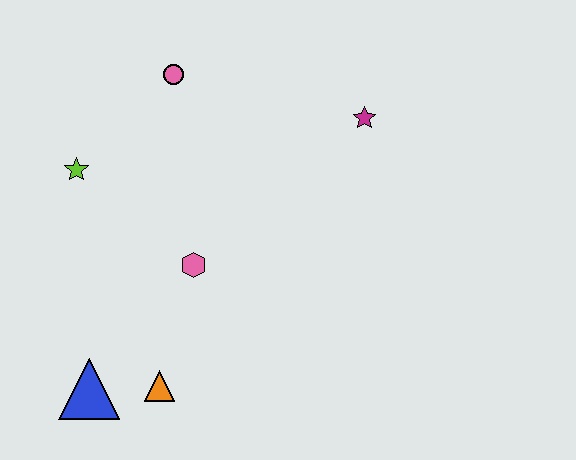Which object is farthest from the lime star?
The magenta star is farthest from the lime star.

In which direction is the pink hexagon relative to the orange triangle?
The pink hexagon is above the orange triangle.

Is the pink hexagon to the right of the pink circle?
Yes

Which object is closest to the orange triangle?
The blue triangle is closest to the orange triangle.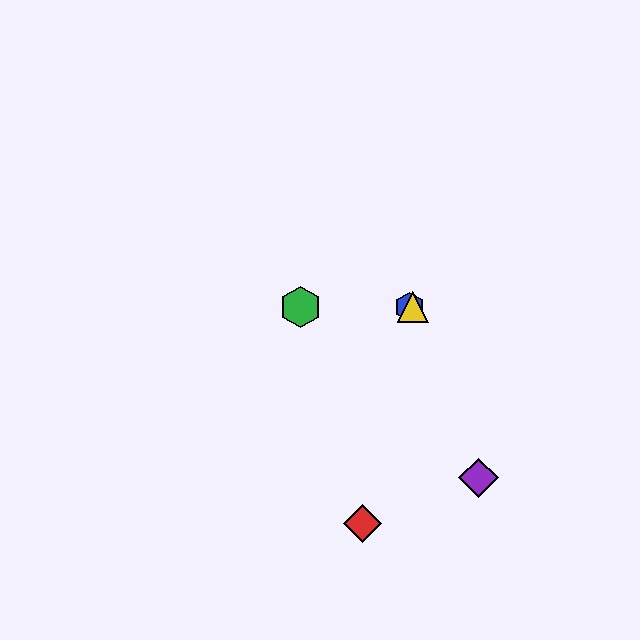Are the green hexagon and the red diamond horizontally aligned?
No, the green hexagon is at y≈307 and the red diamond is at y≈524.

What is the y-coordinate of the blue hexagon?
The blue hexagon is at y≈307.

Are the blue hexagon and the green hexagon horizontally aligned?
Yes, both are at y≈307.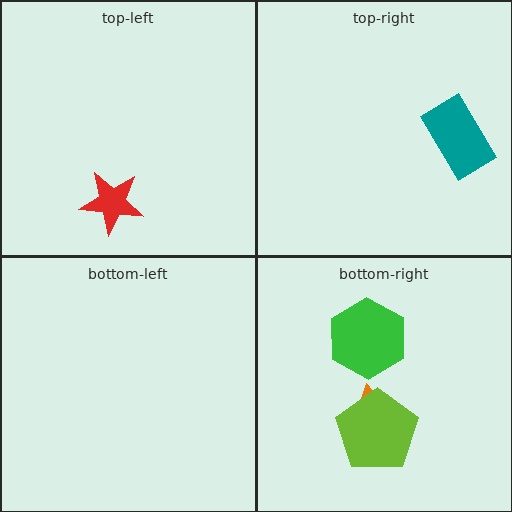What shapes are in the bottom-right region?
The orange triangle, the green hexagon, the lime pentagon.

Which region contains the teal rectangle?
The top-right region.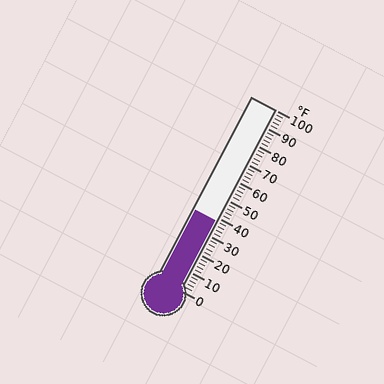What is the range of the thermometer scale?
The thermometer scale ranges from 0°F to 100°F.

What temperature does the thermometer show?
The thermometer shows approximately 38°F.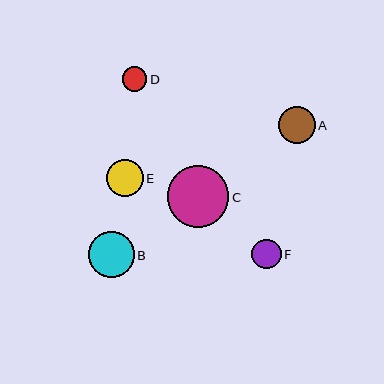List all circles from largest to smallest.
From largest to smallest: C, B, A, E, F, D.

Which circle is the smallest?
Circle D is the smallest with a size of approximately 25 pixels.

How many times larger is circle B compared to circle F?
Circle B is approximately 1.6 times the size of circle F.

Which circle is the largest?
Circle C is the largest with a size of approximately 62 pixels.